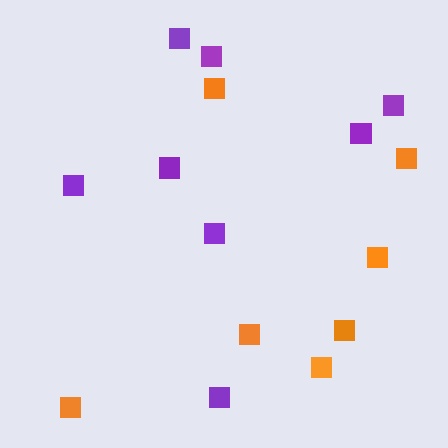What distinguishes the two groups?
There are 2 groups: one group of orange squares (7) and one group of purple squares (8).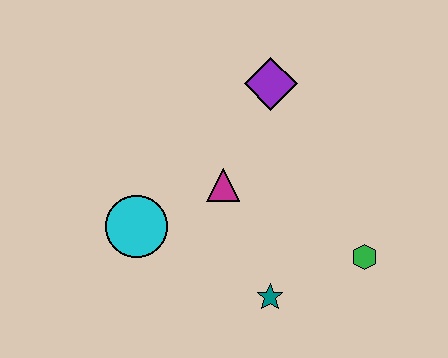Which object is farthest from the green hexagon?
The cyan circle is farthest from the green hexagon.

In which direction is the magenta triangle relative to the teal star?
The magenta triangle is above the teal star.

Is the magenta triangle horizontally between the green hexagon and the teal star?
No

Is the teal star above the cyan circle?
No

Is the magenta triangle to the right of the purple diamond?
No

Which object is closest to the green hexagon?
The teal star is closest to the green hexagon.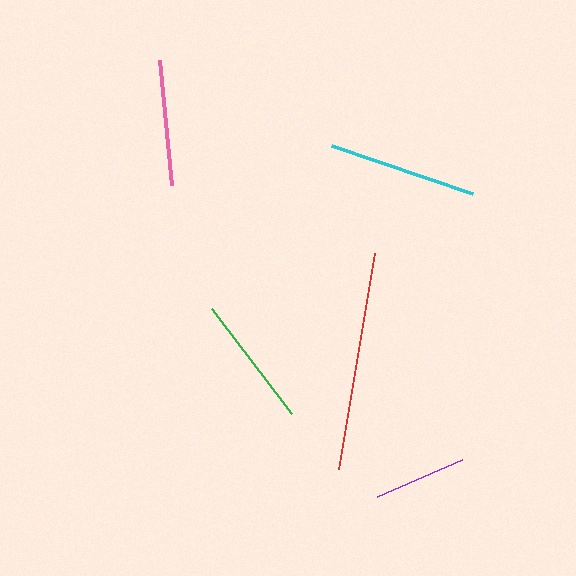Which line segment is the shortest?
The purple line is the shortest at approximately 93 pixels.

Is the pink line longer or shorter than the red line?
The red line is longer than the pink line.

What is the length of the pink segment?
The pink segment is approximately 126 pixels long.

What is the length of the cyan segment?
The cyan segment is approximately 149 pixels long.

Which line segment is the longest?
The red line is the longest at approximately 218 pixels.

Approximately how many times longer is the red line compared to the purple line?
The red line is approximately 2.3 times the length of the purple line.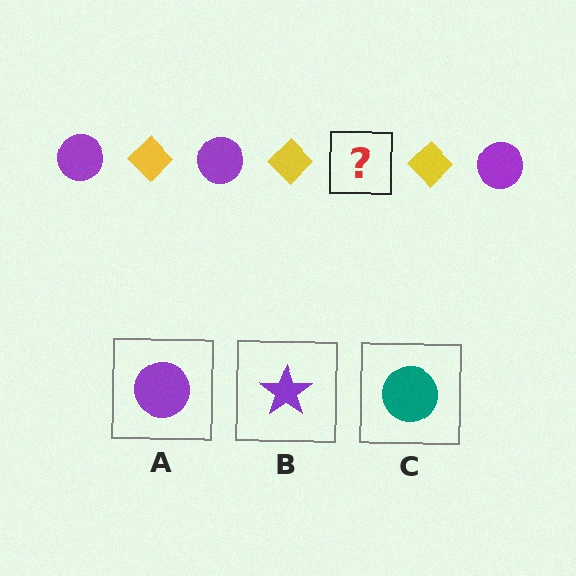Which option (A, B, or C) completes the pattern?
A.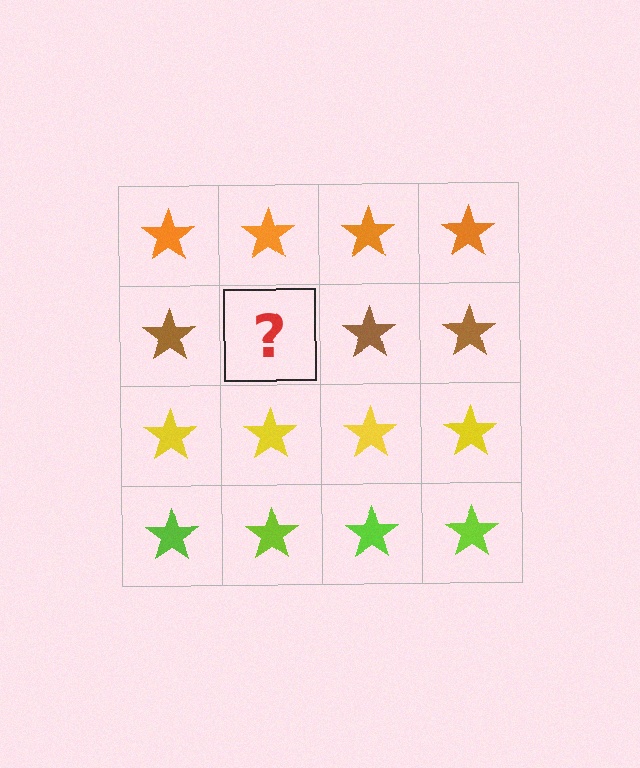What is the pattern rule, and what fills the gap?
The rule is that each row has a consistent color. The gap should be filled with a brown star.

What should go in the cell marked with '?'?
The missing cell should contain a brown star.